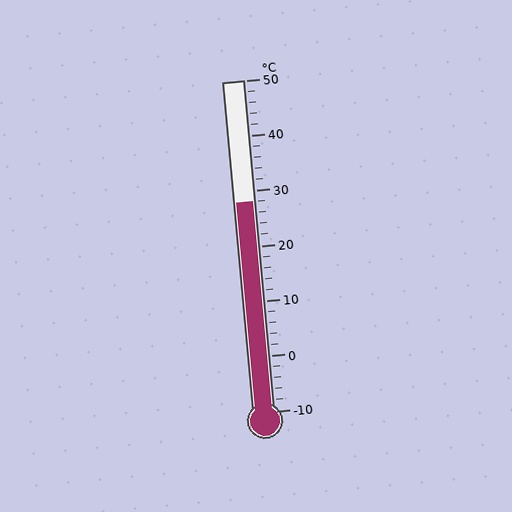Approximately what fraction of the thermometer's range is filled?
The thermometer is filled to approximately 65% of its range.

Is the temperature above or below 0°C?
The temperature is above 0°C.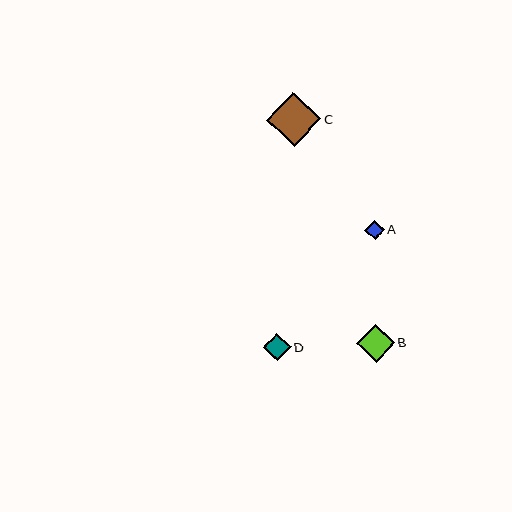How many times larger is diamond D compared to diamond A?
Diamond D is approximately 1.4 times the size of diamond A.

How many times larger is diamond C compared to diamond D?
Diamond C is approximately 2.0 times the size of diamond D.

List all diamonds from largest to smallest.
From largest to smallest: C, B, D, A.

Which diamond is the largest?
Diamond C is the largest with a size of approximately 55 pixels.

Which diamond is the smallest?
Diamond A is the smallest with a size of approximately 20 pixels.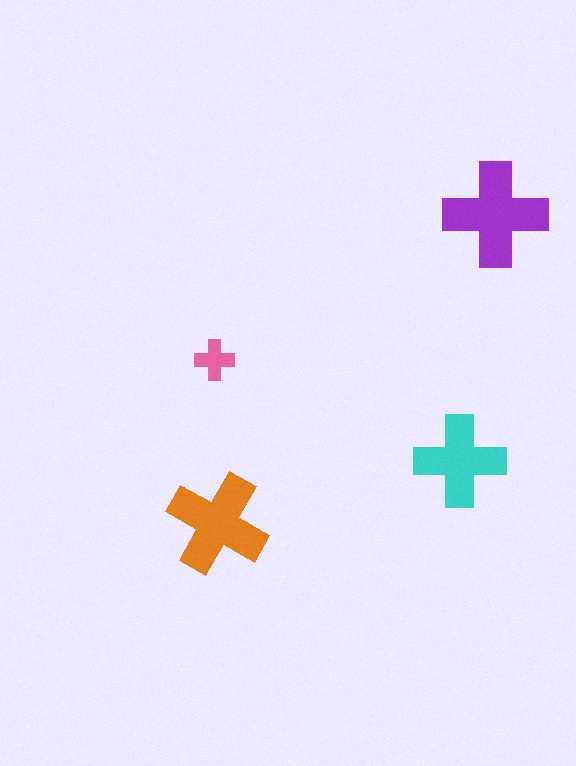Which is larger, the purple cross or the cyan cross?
The purple one.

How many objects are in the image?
There are 4 objects in the image.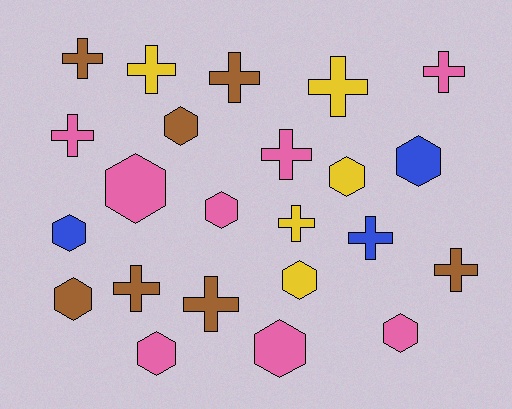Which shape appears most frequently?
Cross, with 12 objects.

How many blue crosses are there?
There is 1 blue cross.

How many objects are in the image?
There are 23 objects.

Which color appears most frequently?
Pink, with 8 objects.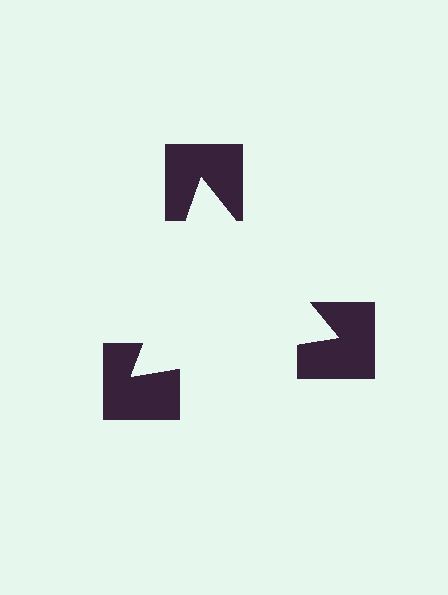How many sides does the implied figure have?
3 sides.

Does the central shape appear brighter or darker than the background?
It typically appears slightly brighter than the background, even though no actual brightness change is drawn.